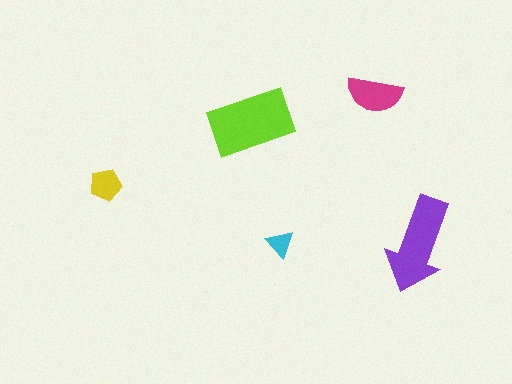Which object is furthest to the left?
The yellow pentagon is leftmost.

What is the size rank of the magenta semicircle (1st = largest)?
3rd.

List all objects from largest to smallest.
The lime rectangle, the purple arrow, the magenta semicircle, the yellow pentagon, the cyan triangle.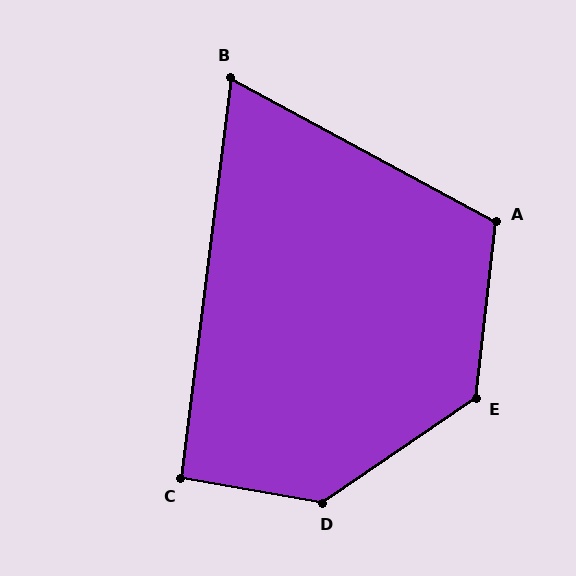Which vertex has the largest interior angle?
D, at approximately 136 degrees.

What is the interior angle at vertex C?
Approximately 93 degrees (approximately right).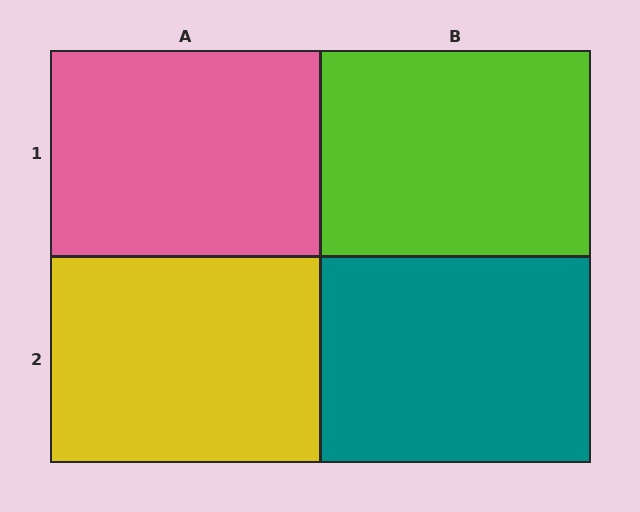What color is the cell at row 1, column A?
Pink.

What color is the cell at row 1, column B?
Lime.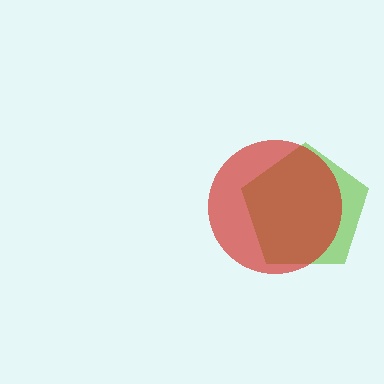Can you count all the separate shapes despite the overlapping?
Yes, there are 2 separate shapes.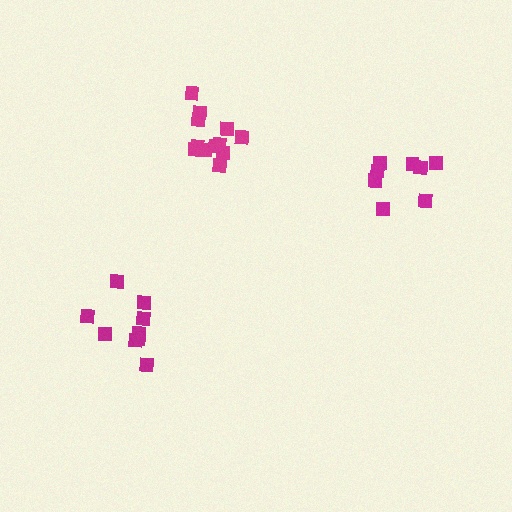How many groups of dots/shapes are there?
There are 3 groups.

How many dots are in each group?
Group 1: 13 dots, Group 2: 9 dots, Group 3: 8 dots (30 total).